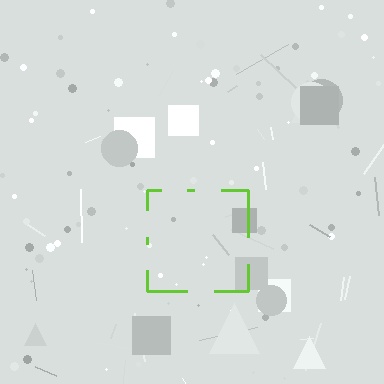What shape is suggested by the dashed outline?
The dashed outline suggests a square.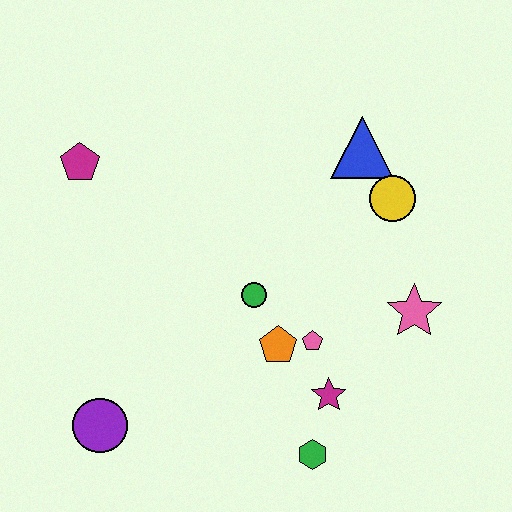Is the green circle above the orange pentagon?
Yes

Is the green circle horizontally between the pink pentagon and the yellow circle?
No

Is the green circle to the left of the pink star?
Yes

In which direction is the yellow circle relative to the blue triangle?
The yellow circle is below the blue triangle.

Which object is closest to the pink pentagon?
The orange pentagon is closest to the pink pentagon.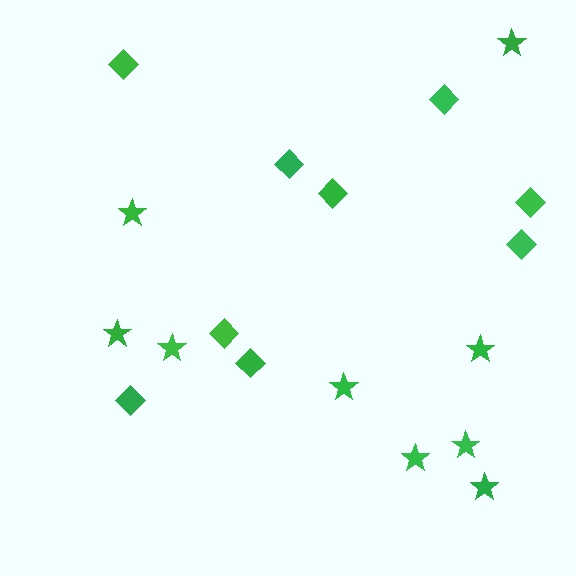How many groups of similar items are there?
There are 2 groups: one group of stars (9) and one group of diamonds (9).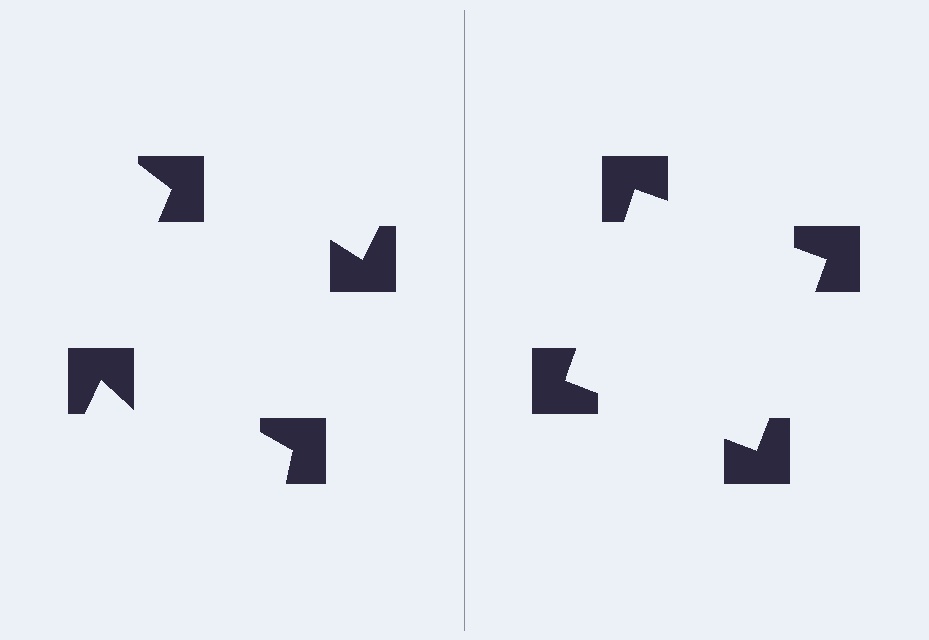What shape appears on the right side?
An illusory square.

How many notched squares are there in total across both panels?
8 — 4 on each side.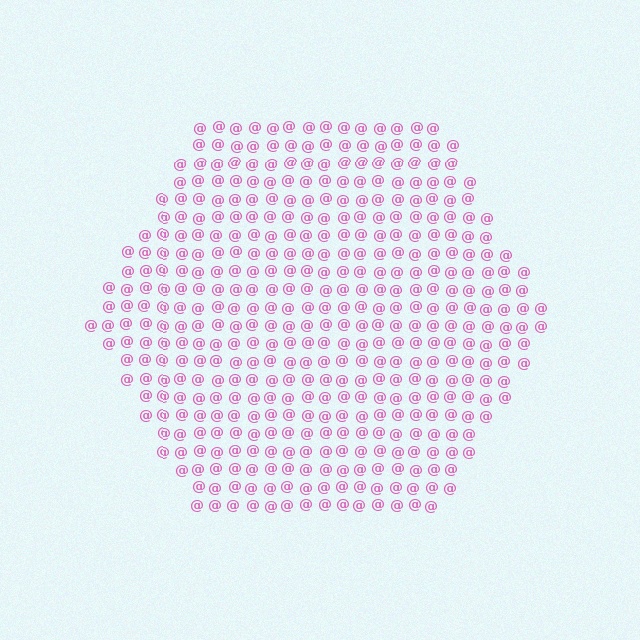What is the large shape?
The large shape is a hexagon.